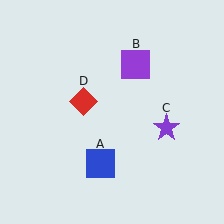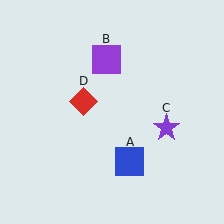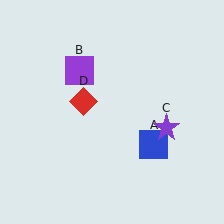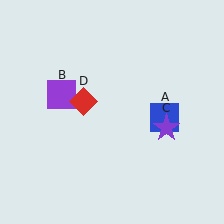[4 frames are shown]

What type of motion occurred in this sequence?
The blue square (object A), purple square (object B) rotated counterclockwise around the center of the scene.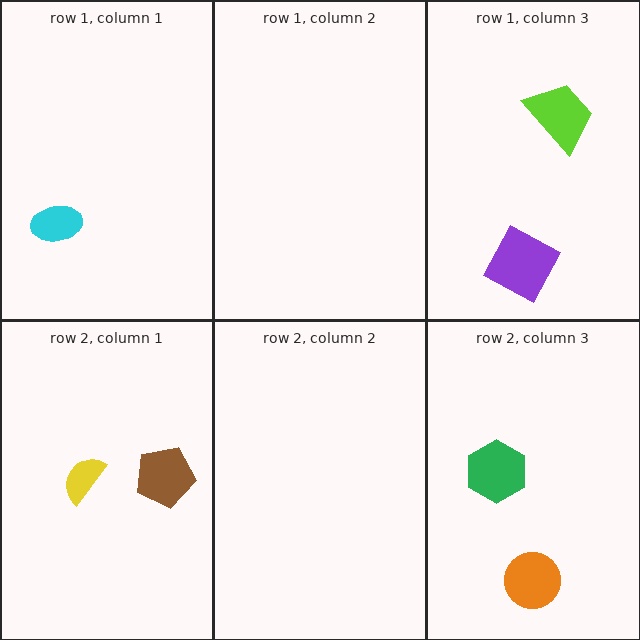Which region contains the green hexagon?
The row 2, column 3 region.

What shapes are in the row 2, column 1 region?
The brown pentagon, the yellow semicircle.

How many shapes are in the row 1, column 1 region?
1.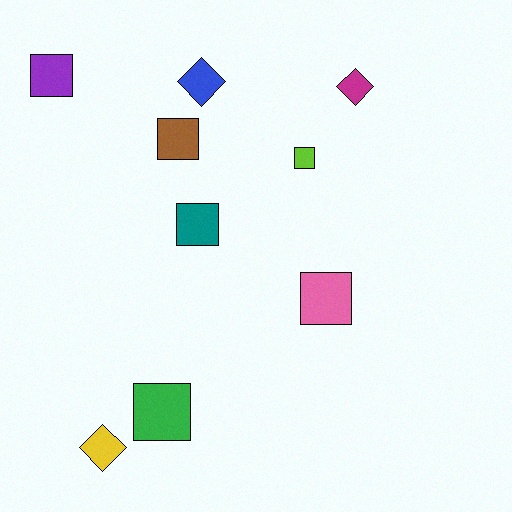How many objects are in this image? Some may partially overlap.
There are 9 objects.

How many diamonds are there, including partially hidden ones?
There are 3 diamonds.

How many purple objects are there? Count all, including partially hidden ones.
There is 1 purple object.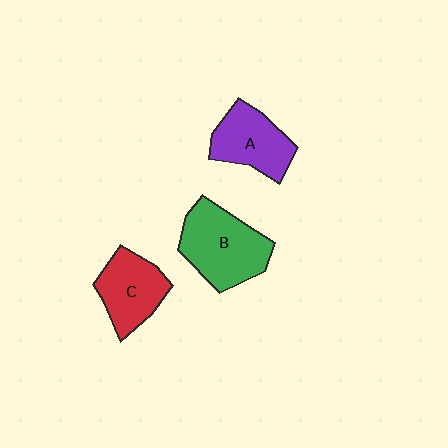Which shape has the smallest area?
Shape C (red).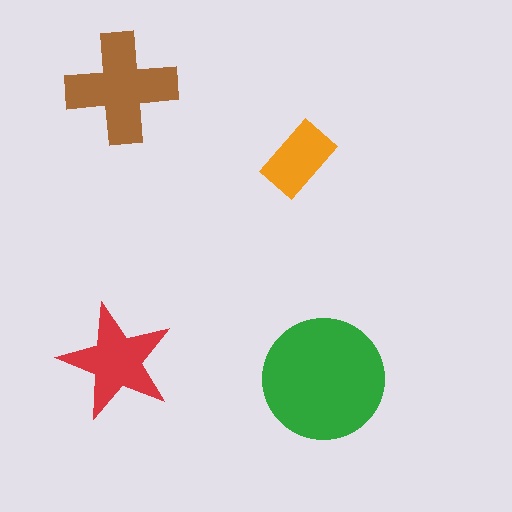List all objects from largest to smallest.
The green circle, the brown cross, the red star, the orange rectangle.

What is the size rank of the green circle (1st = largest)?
1st.